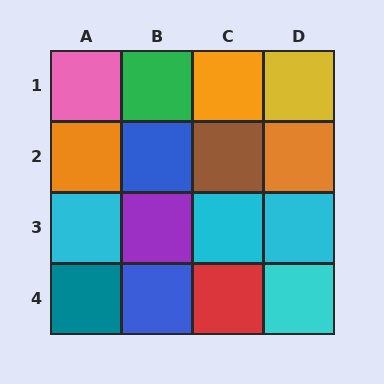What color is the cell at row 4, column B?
Blue.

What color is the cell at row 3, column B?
Purple.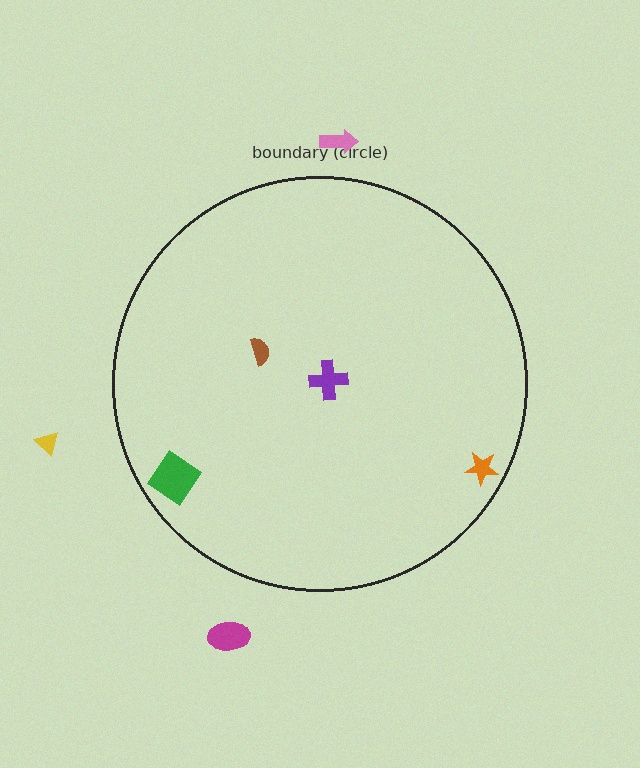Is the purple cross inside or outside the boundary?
Inside.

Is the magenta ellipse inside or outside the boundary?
Outside.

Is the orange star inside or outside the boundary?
Inside.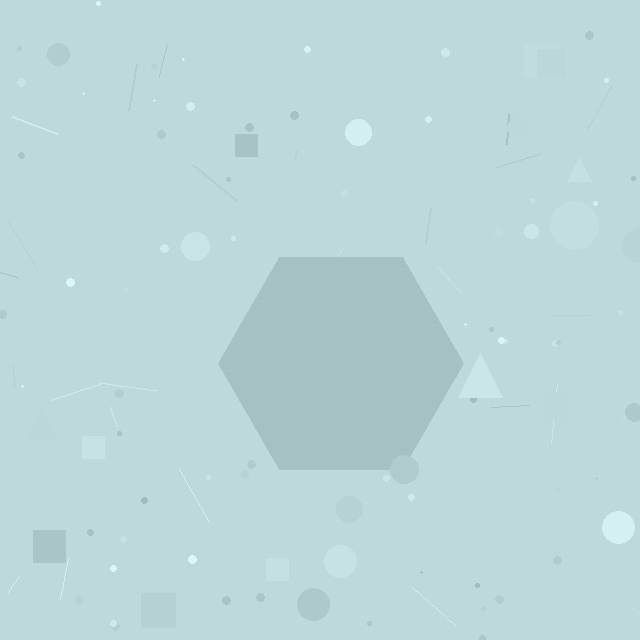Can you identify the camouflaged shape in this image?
The camouflaged shape is a hexagon.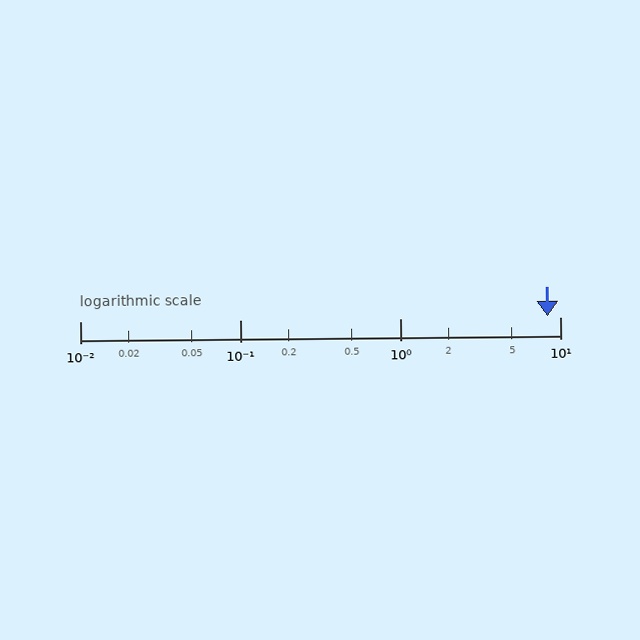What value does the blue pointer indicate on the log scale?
The pointer indicates approximately 8.3.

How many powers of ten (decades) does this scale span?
The scale spans 3 decades, from 0.01 to 10.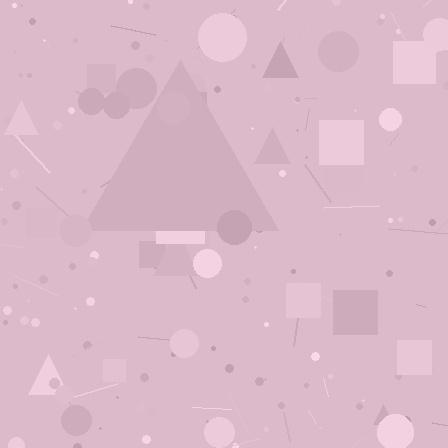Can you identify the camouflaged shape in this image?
The camouflaged shape is a triangle.